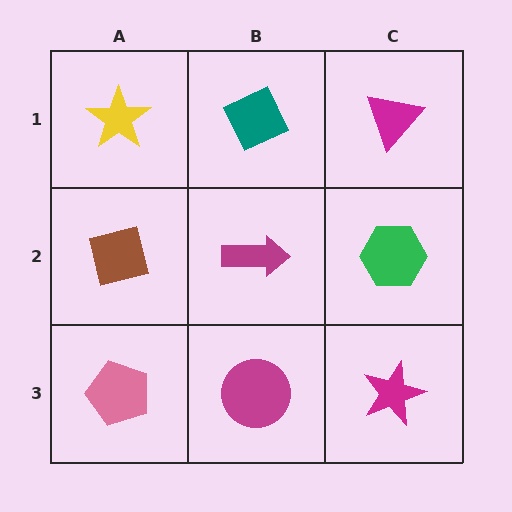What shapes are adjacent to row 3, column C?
A green hexagon (row 2, column C), a magenta circle (row 3, column B).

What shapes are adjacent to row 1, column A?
A brown square (row 2, column A), a teal diamond (row 1, column B).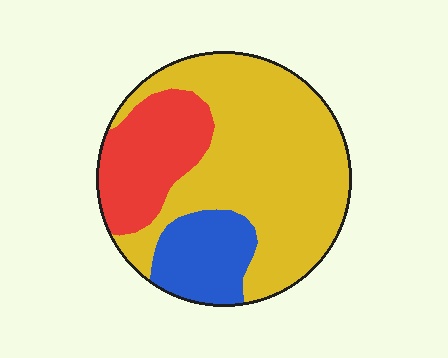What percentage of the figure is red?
Red takes up about one fifth (1/5) of the figure.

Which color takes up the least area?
Blue, at roughly 15%.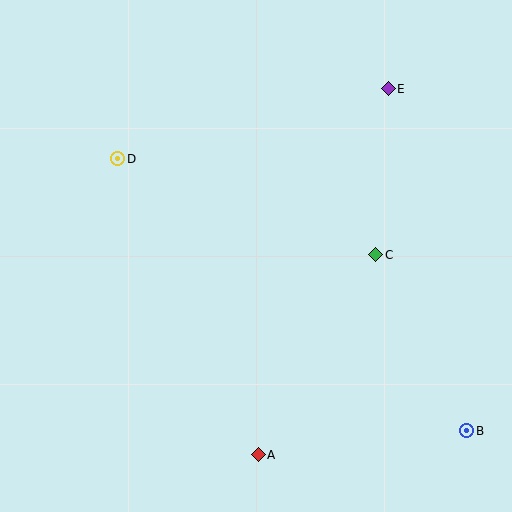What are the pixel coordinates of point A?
Point A is at (258, 455).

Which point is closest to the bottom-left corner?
Point A is closest to the bottom-left corner.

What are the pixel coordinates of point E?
Point E is at (388, 89).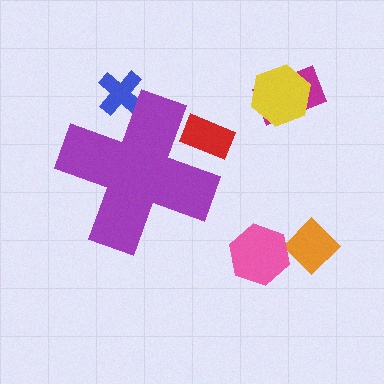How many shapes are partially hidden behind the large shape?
2 shapes are partially hidden.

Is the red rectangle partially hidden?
Yes, the red rectangle is partially hidden behind the purple cross.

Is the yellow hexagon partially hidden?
No, the yellow hexagon is fully visible.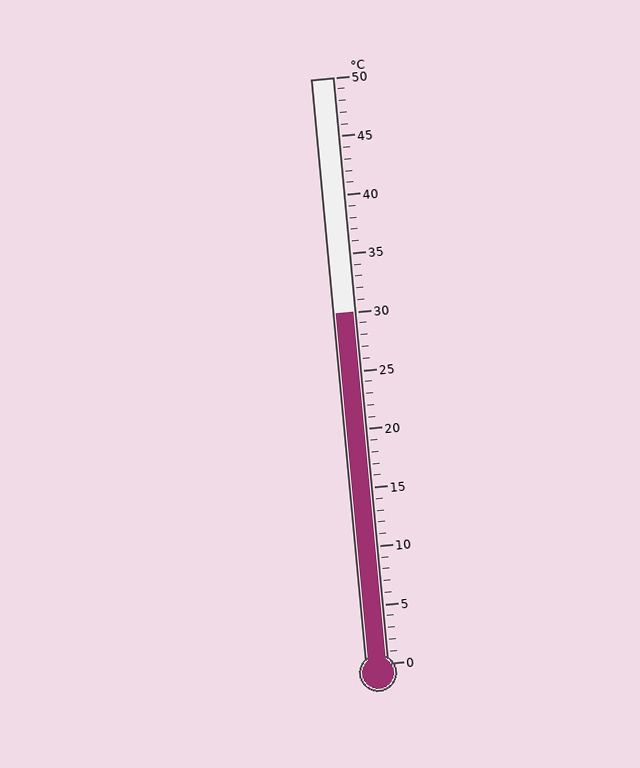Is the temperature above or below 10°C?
The temperature is above 10°C.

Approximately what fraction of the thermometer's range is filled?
The thermometer is filled to approximately 60% of its range.